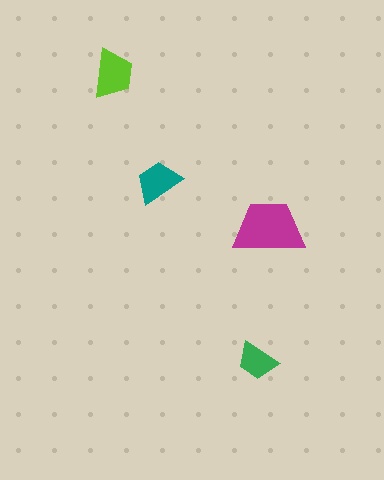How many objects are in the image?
There are 4 objects in the image.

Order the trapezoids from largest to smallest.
the magenta one, the lime one, the teal one, the green one.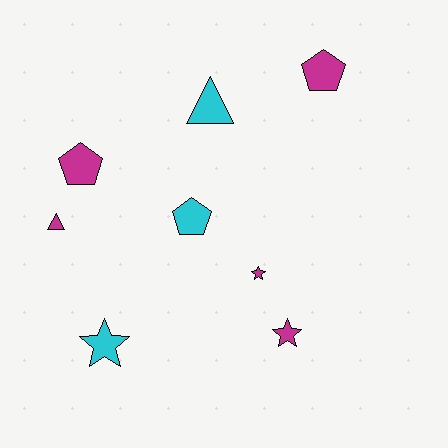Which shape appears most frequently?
Pentagon, with 3 objects.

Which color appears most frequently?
Magenta, with 5 objects.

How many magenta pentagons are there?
There are 2 magenta pentagons.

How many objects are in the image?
There are 8 objects.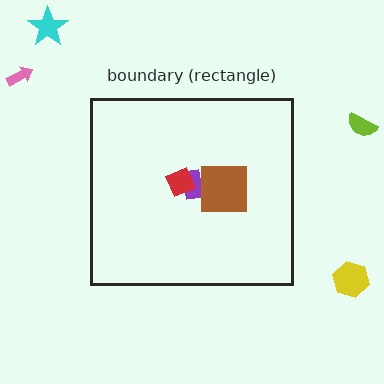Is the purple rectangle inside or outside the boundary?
Inside.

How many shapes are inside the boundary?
3 inside, 4 outside.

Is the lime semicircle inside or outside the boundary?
Outside.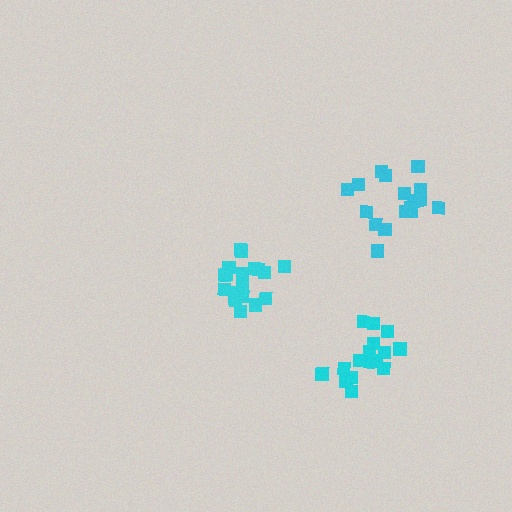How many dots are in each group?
Group 1: 17 dots, Group 2: 19 dots, Group 3: 18 dots (54 total).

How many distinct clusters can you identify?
There are 3 distinct clusters.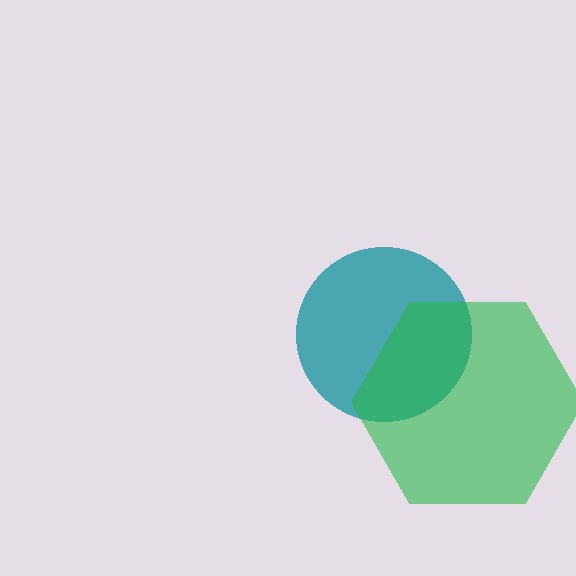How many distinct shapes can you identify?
There are 2 distinct shapes: a teal circle, a green hexagon.